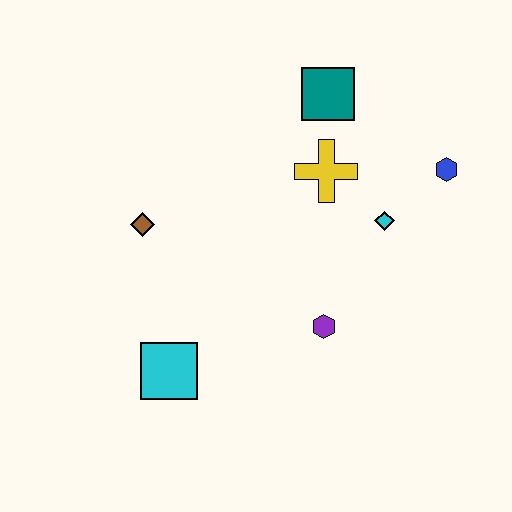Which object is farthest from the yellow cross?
The cyan square is farthest from the yellow cross.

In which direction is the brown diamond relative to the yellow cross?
The brown diamond is to the left of the yellow cross.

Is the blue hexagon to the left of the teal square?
No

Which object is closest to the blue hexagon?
The cyan diamond is closest to the blue hexagon.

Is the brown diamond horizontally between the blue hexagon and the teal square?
No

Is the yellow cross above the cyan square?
Yes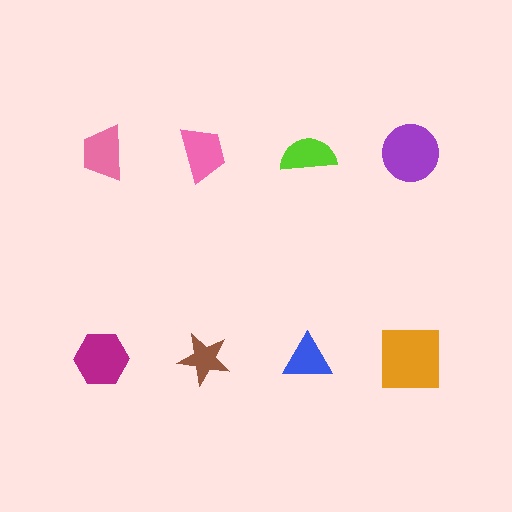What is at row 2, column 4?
An orange square.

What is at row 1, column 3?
A lime semicircle.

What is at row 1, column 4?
A purple circle.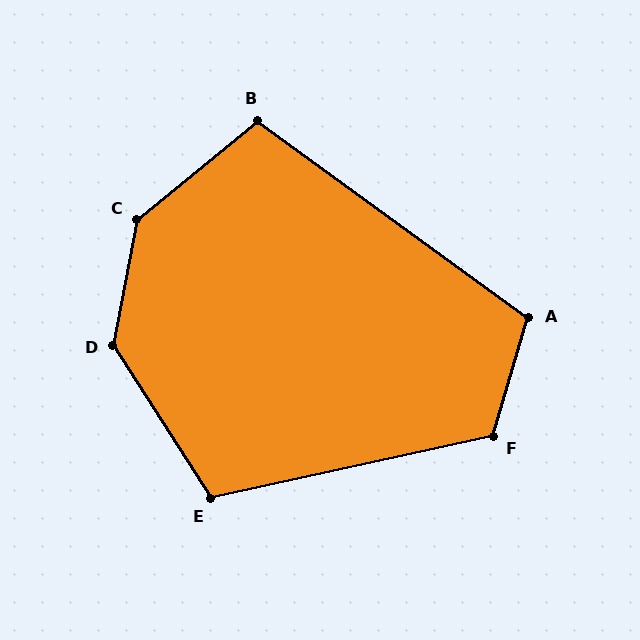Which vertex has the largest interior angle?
C, at approximately 140 degrees.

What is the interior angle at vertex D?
Approximately 136 degrees (obtuse).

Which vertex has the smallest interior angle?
B, at approximately 105 degrees.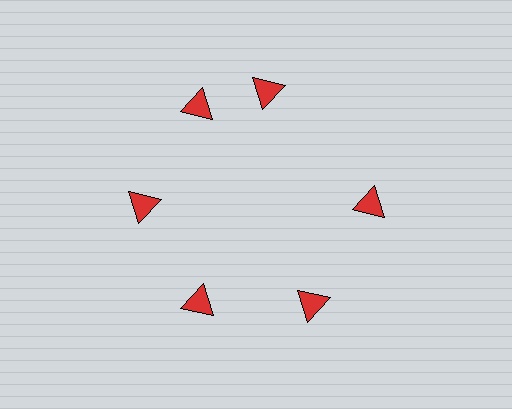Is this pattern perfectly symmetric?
No. The 6 red triangles are arranged in a ring, but one element near the 1 o'clock position is rotated out of alignment along the ring, breaking the 6-fold rotational symmetry.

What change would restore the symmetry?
The symmetry would be restored by rotating it back into even spacing with its neighbors so that all 6 triangles sit at equal angles and equal distance from the center.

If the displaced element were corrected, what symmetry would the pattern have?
It would have 6-fold rotational symmetry — the pattern would map onto itself every 60 degrees.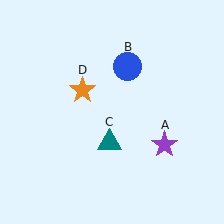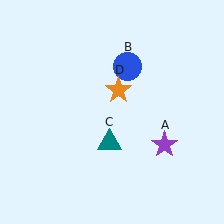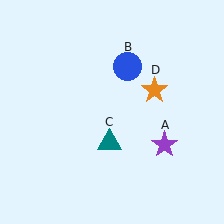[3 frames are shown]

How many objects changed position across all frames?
1 object changed position: orange star (object D).